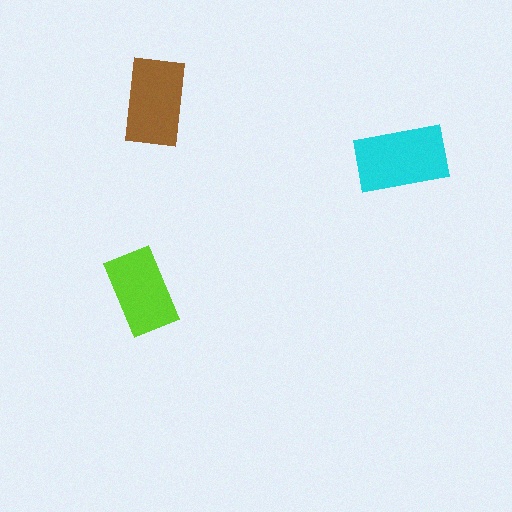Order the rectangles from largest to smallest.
the cyan one, the brown one, the lime one.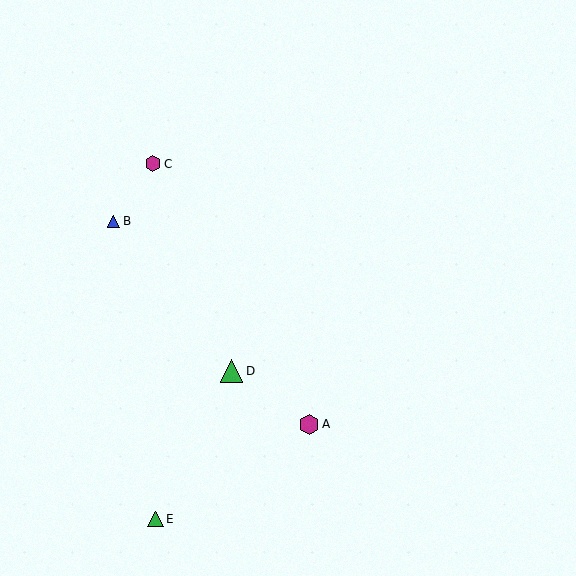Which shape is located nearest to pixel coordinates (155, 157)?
The magenta hexagon (labeled C) at (153, 164) is nearest to that location.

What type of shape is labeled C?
Shape C is a magenta hexagon.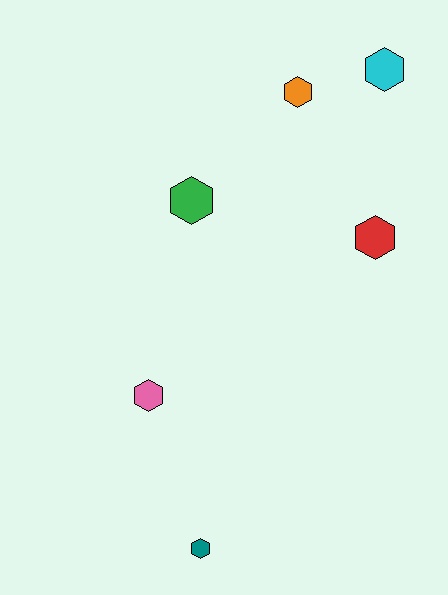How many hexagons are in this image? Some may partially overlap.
There are 6 hexagons.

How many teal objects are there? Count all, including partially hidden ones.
There is 1 teal object.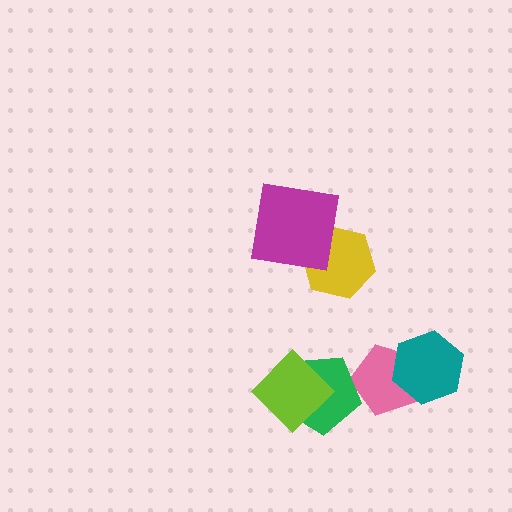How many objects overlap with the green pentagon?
2 objects overlap with the green pentagon.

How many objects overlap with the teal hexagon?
1 object overlaps with the teal hexagon.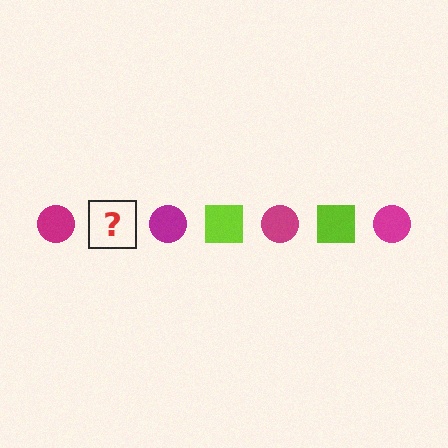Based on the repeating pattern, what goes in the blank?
The blank should be a lime square.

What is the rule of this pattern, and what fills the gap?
The rule is that the pattern alternates between magenta circle and lime square. The gap should be filled with a lime square.